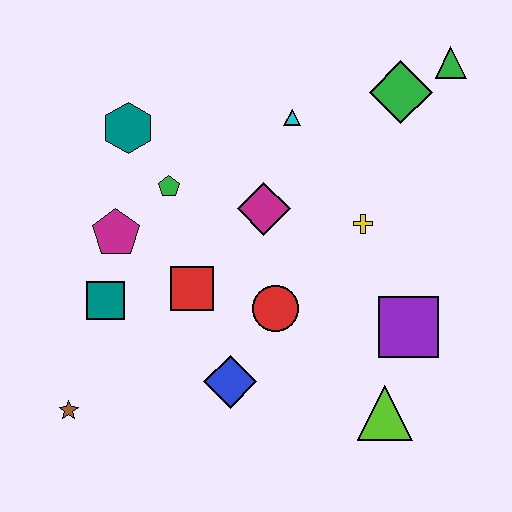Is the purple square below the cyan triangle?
Yes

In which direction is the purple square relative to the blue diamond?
The purple square is to the right of the blue diamond.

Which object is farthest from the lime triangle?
The teal hexagon is farthest from the lime triangle.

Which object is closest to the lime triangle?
The purple square is closest to the lime triangle.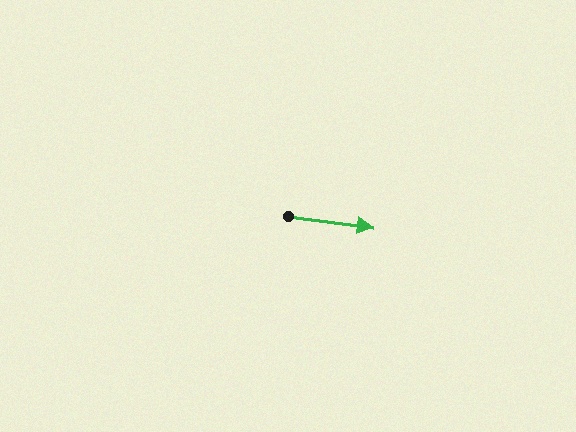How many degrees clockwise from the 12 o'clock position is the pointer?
Approximately 97 degrees.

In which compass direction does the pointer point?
East.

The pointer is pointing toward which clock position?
Roughly 3 o'clock.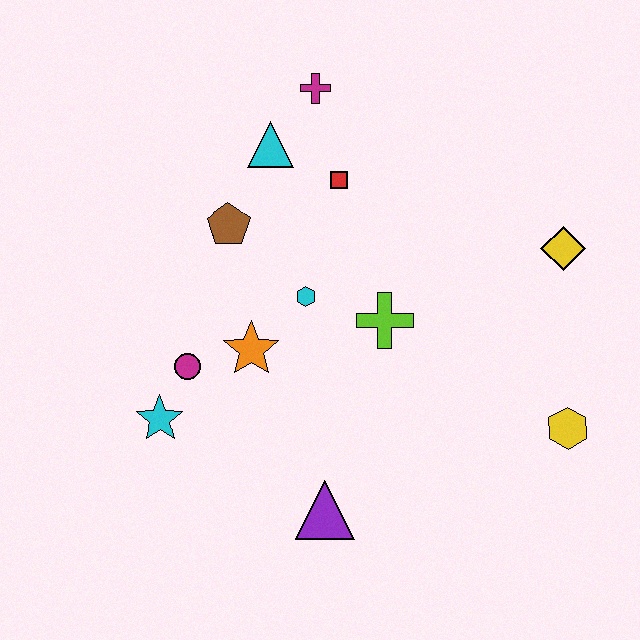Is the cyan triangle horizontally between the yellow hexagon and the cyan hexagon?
No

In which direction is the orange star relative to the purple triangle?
The orange star is above the purple triangle.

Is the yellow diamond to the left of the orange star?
No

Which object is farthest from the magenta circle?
The yellow diamond is farthest from the magenta circle.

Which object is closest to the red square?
The cyan triangle is closest to the red square.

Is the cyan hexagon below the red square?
Yes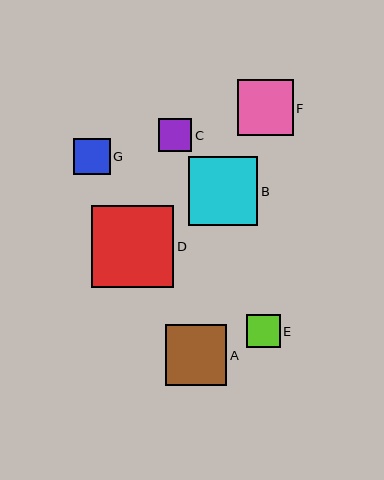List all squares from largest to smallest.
From largest to smallest: D, B, A, F, G, E, C.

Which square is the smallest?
Square C is the smallest with a size of approximately 33 pixels.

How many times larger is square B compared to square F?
Square B is approximately 1.2 times the size of square F.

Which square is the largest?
Square D is the largest with a size of approximately 82 pixels.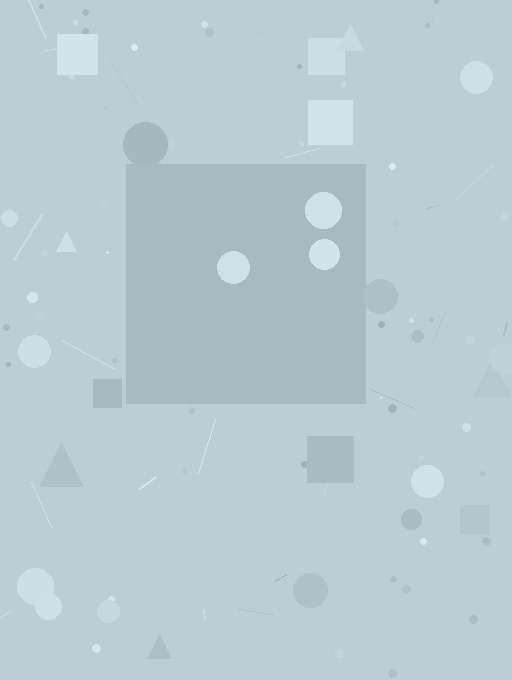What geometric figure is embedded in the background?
A square is embedded in the background.